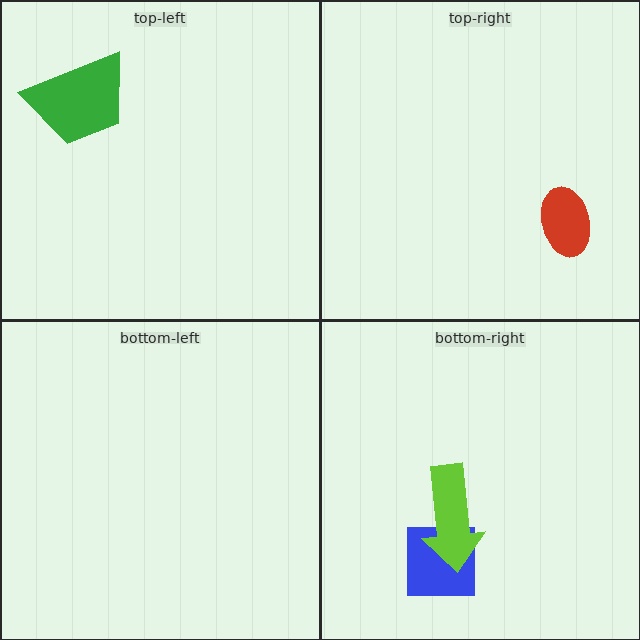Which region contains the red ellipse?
The top-right region.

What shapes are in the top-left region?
The green trapezoid.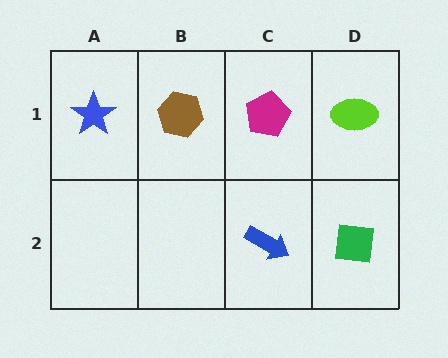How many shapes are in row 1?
4 shapes.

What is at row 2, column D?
A green square.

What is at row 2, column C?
A blue arrow.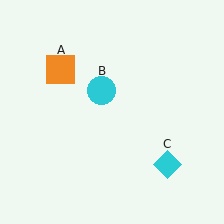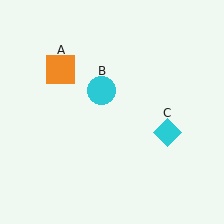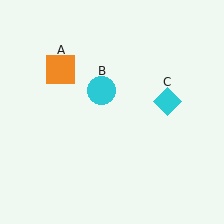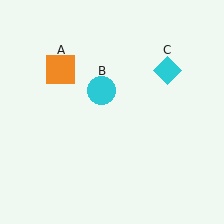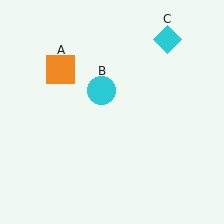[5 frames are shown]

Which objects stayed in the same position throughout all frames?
Orange square (object A) and cyan circle (object B) remained stationary.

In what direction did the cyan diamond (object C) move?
The cyan diamond (object C) moved up.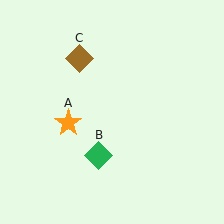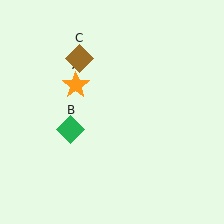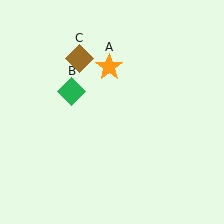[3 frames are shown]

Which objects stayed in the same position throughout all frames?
Brown diamond (object C) remained stationary.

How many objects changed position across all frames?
2 objects changed position: orange star (object A), green diamond (object B).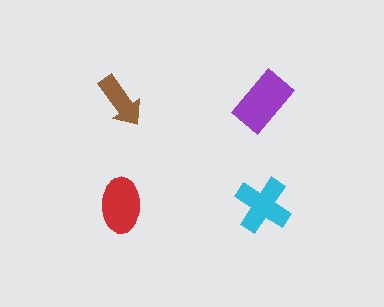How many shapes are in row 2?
2 shapes.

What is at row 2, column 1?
A red ellipse.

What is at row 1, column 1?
A brown arrow.